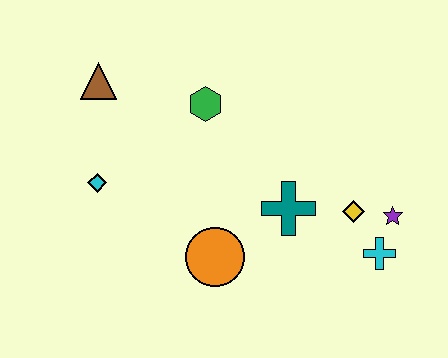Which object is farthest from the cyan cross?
The brown triangle is farthest from the cyan cross.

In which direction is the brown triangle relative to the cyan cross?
The brown triangle is to the left of the cyan cross.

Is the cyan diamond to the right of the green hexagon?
No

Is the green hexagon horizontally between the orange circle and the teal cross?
No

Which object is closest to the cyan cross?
The purple star is closest to the cyan cross.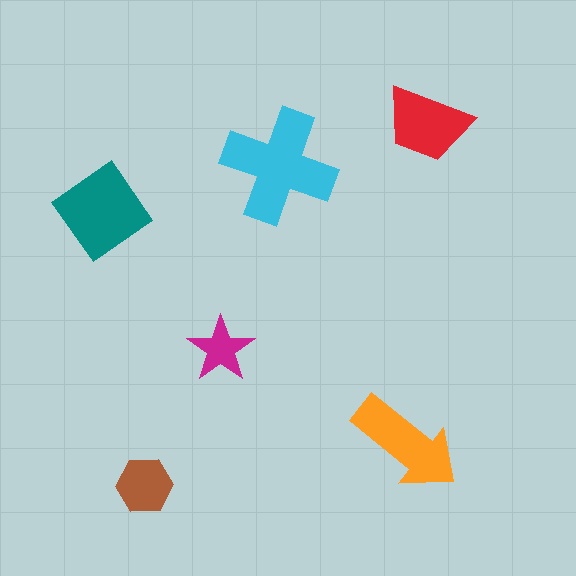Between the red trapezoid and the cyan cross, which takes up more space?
The cyan cross.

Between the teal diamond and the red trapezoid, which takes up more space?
The teal diamond.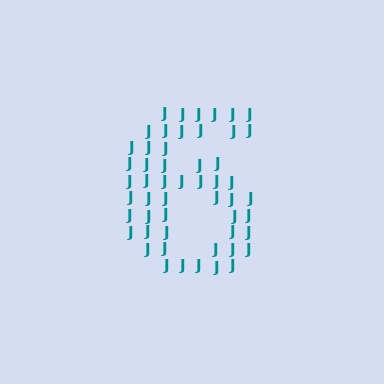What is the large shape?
The large shape is the digit 6.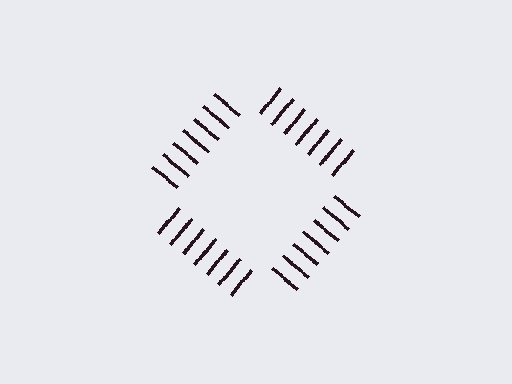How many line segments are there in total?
28 — 7 along each of the 4 edges.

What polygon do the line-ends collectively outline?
An illusory square — the line segments terminate on its edges but no continuous stroke is drawn.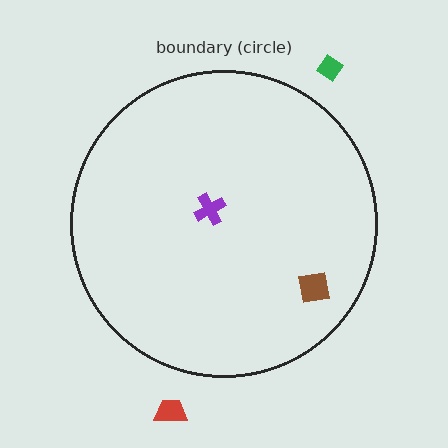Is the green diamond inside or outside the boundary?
Outside.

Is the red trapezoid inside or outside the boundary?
Outside.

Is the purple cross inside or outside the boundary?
Inside.